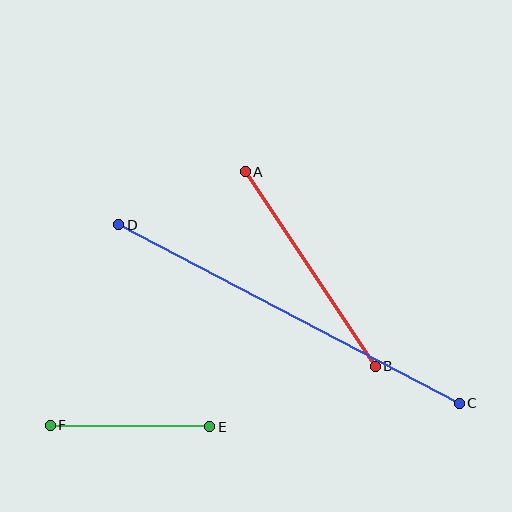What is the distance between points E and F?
The distance is approximately 159 pixels.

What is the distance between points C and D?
The distance is approximately 385 pixels.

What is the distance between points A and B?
The distance is approximately 234 pixels.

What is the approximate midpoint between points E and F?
The midpoint is at approximately (130, 426) pixels.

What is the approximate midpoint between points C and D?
The midpoint is at approximately (289, 314) pixels.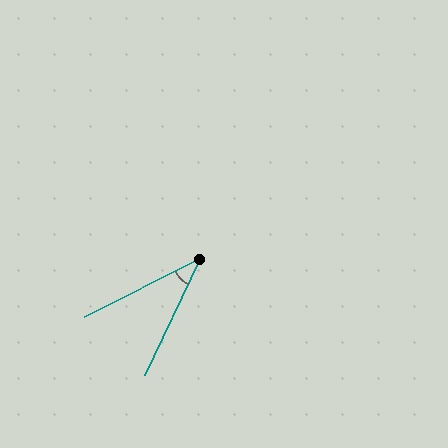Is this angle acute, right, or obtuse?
It is acute.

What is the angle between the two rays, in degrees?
Approximately 38 degrees.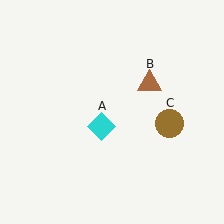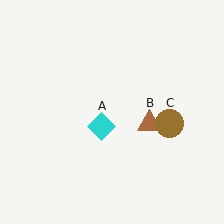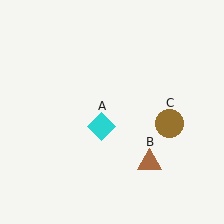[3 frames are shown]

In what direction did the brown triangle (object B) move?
The brown triangle (object B) moved down.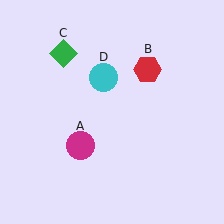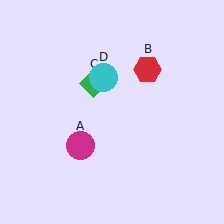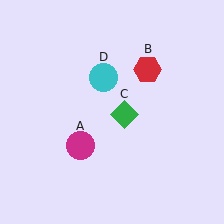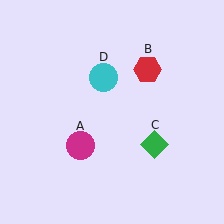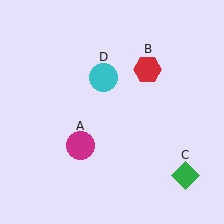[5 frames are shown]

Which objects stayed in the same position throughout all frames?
Magenta circle (object A) and red hexagon (object B) and cyan circle (object D) remained stationary.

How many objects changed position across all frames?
1 object changed position: green diamond (object C).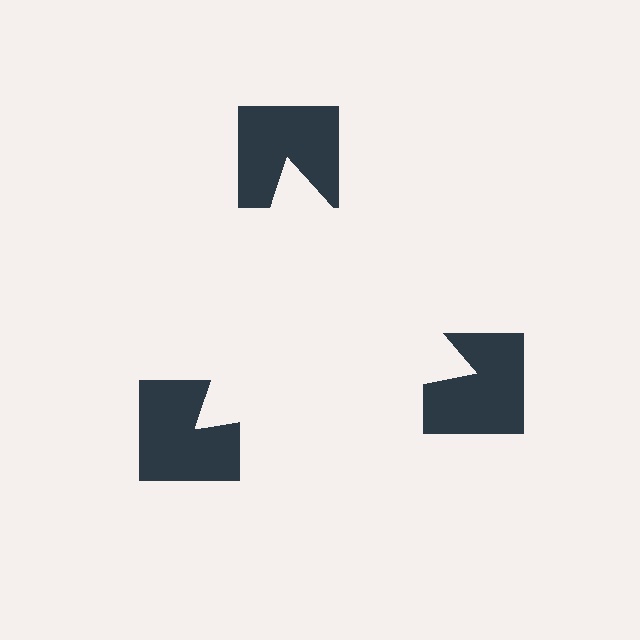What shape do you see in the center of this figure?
An illusory triangle — its edges are inferred from the aligned wedge cuts in the notched squares, not physically drawn.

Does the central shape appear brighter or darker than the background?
It typically appears slightly brighter than the background, even though no actual brightness change is drawn.